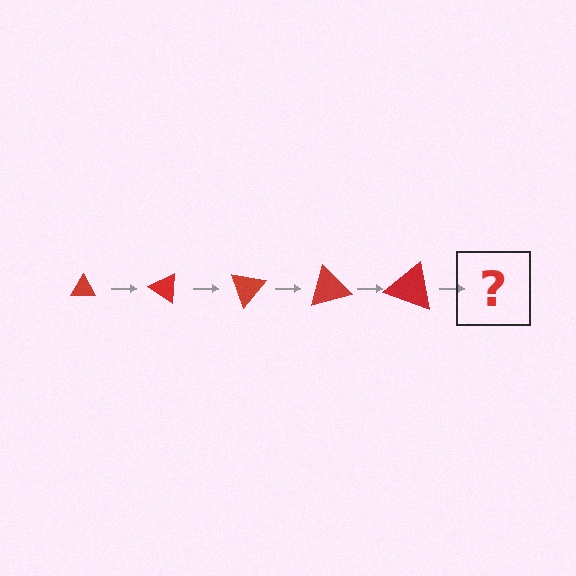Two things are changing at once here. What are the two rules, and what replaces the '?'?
The two rules are that the triangle grows larger each step and it rotates 35 degrees each step. The '?' should be a triangle, larger than the previous one and rotated 175 degrees from the start.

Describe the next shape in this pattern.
It should be a triangle, larger than the previous one and rotated 175 degrees from the start.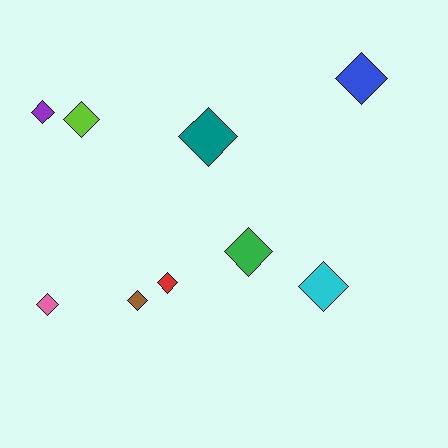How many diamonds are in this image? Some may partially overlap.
There are 9 diamonds.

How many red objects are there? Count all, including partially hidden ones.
There is 1 red object.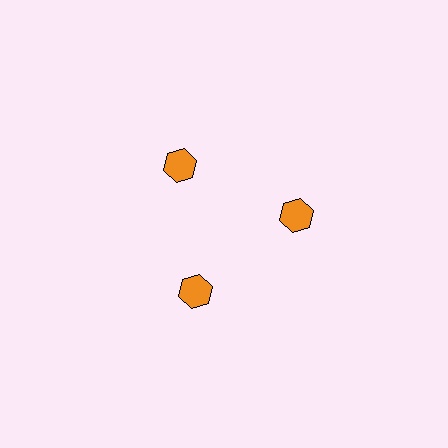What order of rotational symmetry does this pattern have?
This pattern has 3-fold rotational symmetry.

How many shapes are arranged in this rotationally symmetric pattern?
There are 3 shapes, arranged in 3 groups of 1.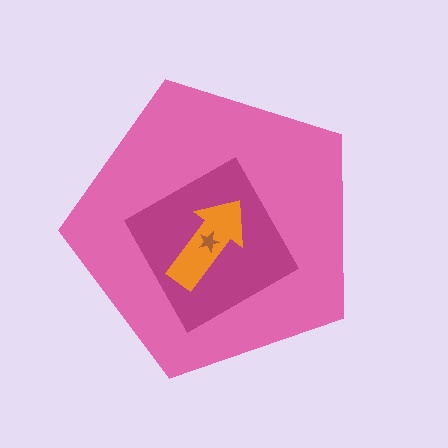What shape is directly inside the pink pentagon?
The magenta diamond.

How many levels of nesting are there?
4.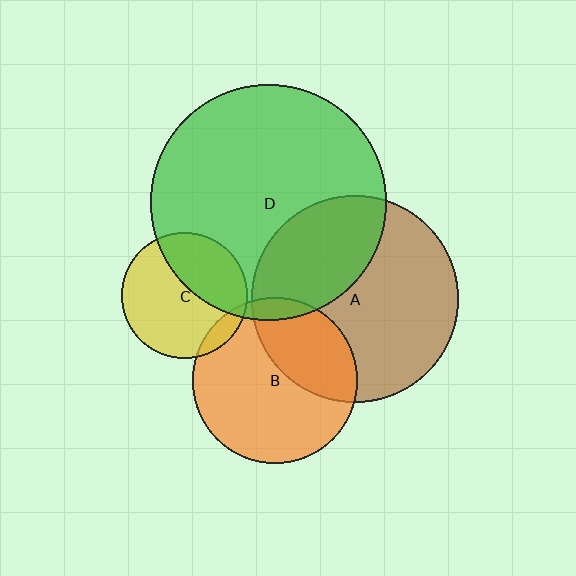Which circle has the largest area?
Circle D (green).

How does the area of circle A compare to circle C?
Approximately 2.7 times.